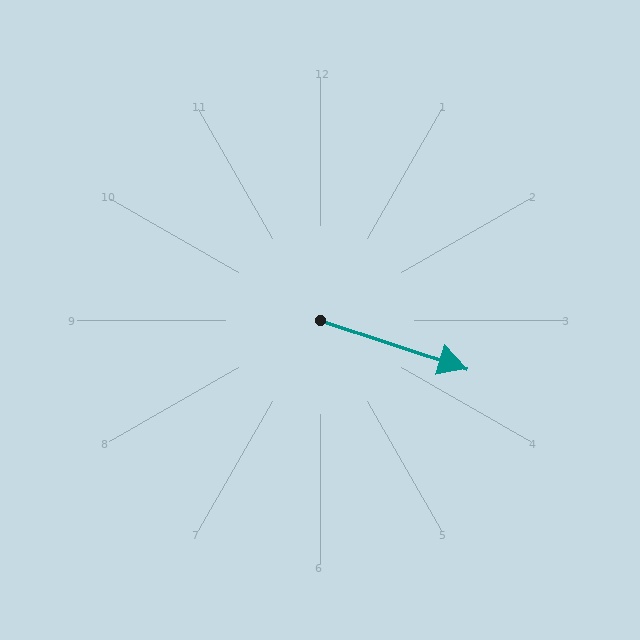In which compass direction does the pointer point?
East.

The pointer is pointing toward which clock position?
Roughly 4 o'clock.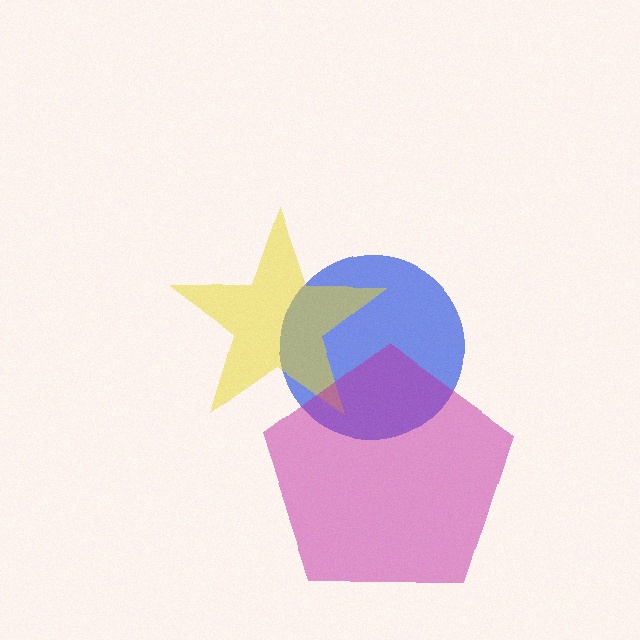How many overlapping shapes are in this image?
There are 3 overlapping shapes in the image.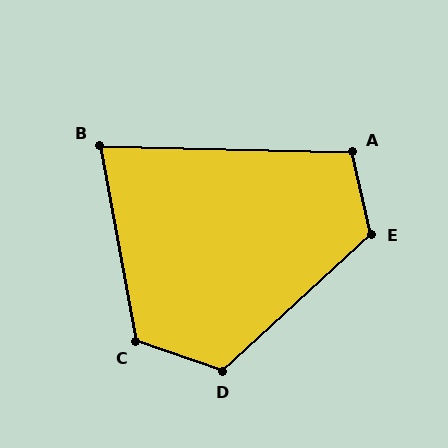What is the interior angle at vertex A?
Approximately 104 degrees (obtuse).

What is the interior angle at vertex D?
Approximately 119 degrees (obtuse).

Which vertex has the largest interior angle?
E, at approximately 120 degrees.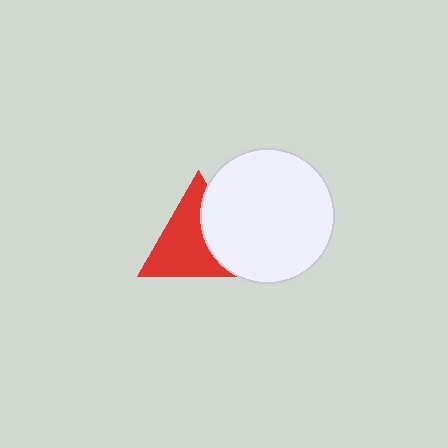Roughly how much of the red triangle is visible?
About half of it is visible (roughly 64%).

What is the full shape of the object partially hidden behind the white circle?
The partially hidden object is a red triangle.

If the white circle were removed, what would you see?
You would see the complete red triangle.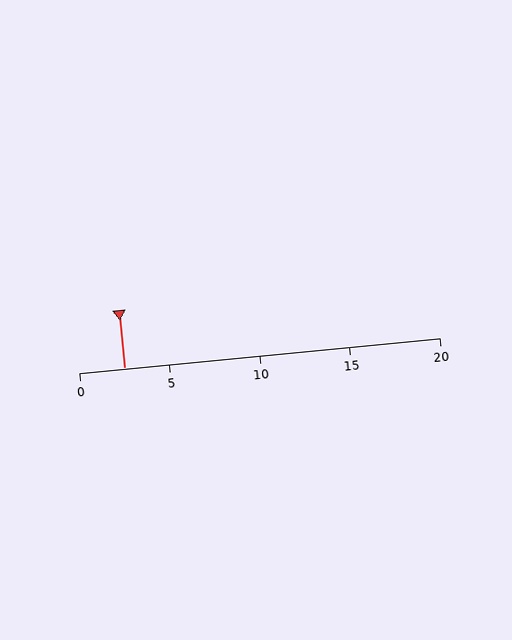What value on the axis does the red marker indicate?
The marker indicates approximately 2.5.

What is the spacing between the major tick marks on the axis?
The major ticks are spaced 5 apart.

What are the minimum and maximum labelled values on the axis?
The axis runs from 0 to 20.